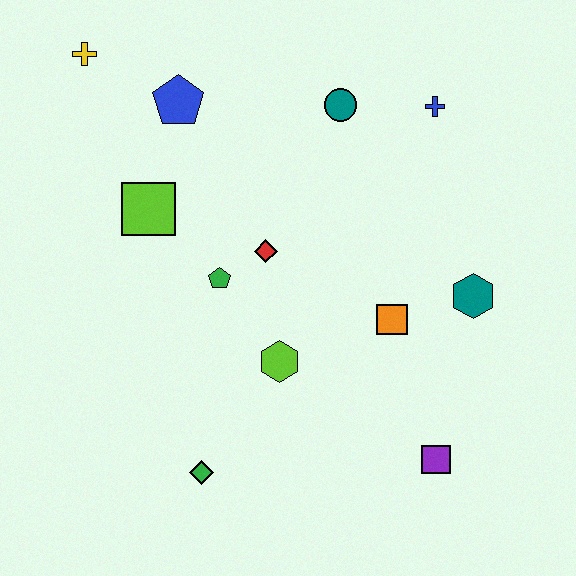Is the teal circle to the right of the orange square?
No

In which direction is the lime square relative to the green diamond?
The lime square is above the green diamond.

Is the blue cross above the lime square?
Yes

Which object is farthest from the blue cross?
The green diamond is farthest from the blue cross.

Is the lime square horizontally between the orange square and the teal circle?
No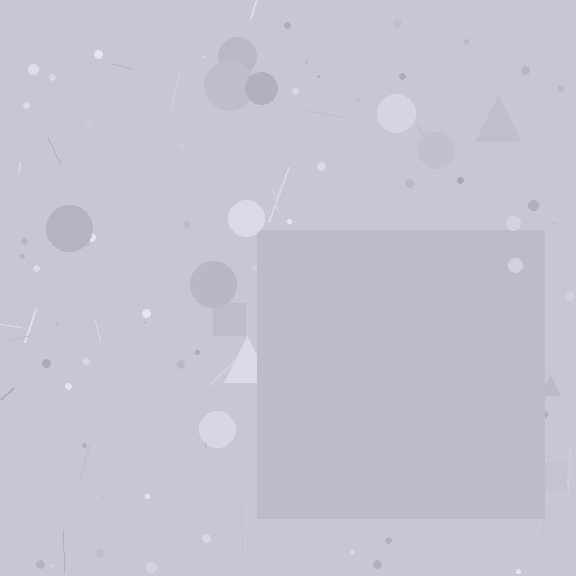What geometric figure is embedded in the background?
A square is embedded in the background.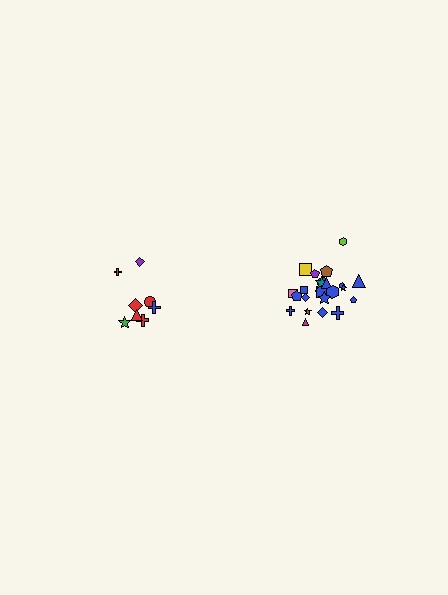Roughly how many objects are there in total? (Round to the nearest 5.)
Roughly 35 objects in total.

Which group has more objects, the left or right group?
The right group.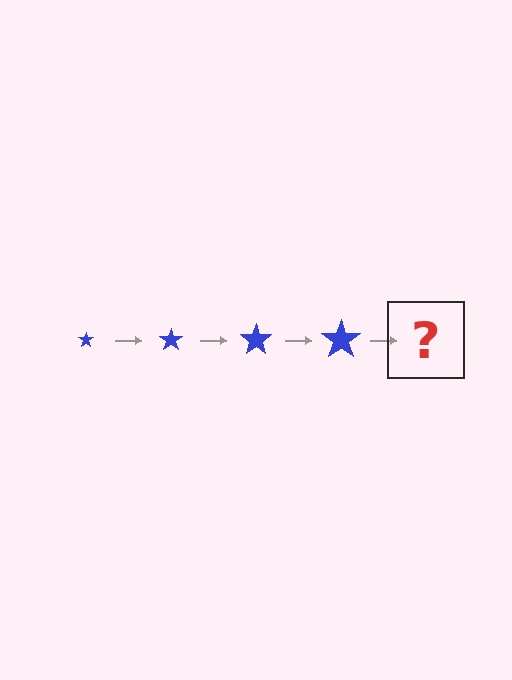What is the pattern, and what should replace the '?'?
The pattern is that the star gets progressively larger each step. The '?' should be a blue star, larger than the previous one.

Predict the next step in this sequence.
The next step is a blue star, larger than the previous one.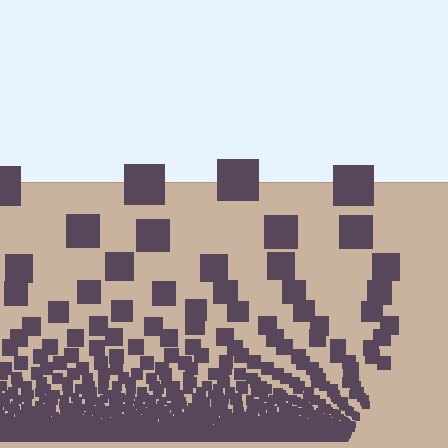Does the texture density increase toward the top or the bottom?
Density increases toward the bottom.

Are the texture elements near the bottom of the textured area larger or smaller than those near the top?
Smaller. The gradient is inverted — elements near the bottom are smaller and denser.